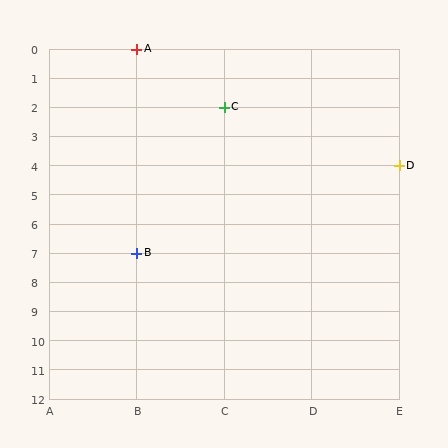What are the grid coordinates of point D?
Point D is at grid coordinates (E, 4).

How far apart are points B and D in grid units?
Points B and D are 3 columns and 3 rows apart (about 4.2 grid units diagonally).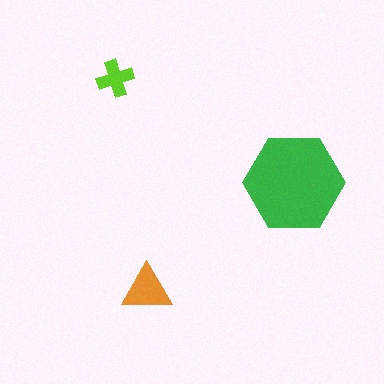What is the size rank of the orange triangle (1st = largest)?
2nd.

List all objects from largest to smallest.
The green hexagon, the orange triangle, the lime cross.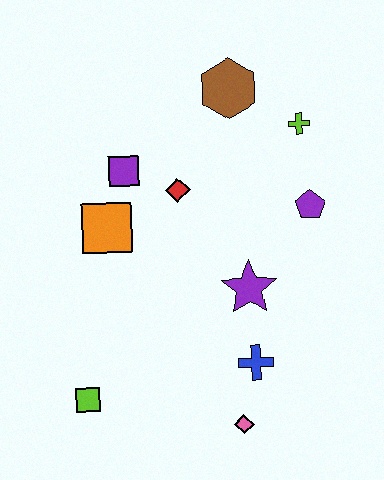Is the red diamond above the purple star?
Yes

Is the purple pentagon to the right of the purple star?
Yes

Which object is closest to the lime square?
The pink diamond is closest to the lime square.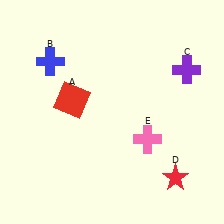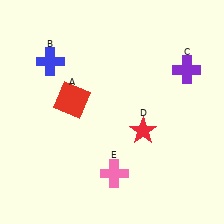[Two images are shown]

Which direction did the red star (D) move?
The red star (D) moved up.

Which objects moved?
The objects that moved are: the red star (D), the pink cross (E).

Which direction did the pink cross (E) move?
The pink cross (E) moved down.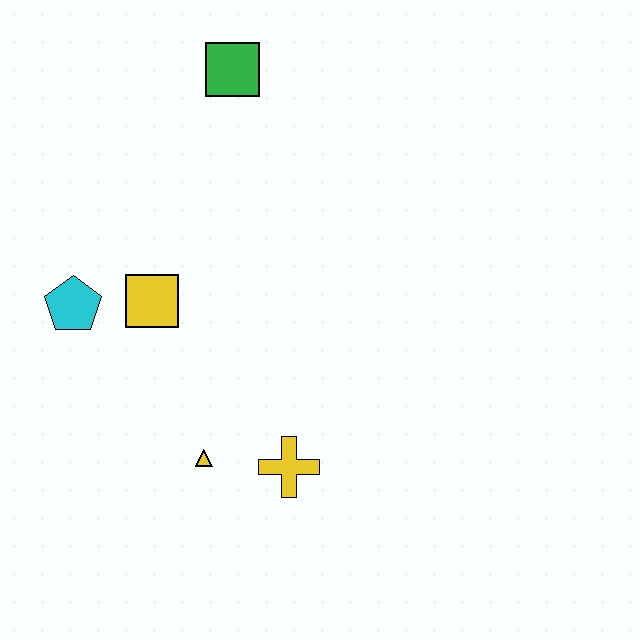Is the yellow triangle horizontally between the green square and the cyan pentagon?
Yes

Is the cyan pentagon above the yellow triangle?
Yes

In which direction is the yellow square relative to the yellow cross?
The yellow square is above the yellow cross.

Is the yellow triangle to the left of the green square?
Yes